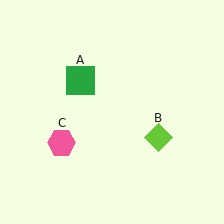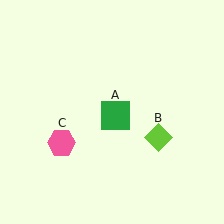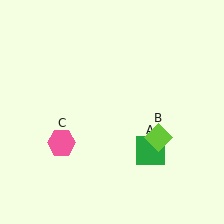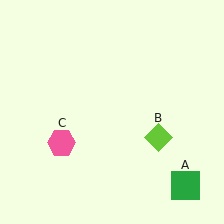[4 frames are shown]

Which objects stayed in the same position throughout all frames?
Lime diamond (object B) and pink hexagon (object C) remained stationary.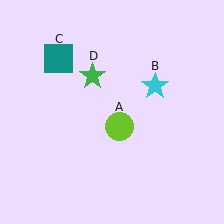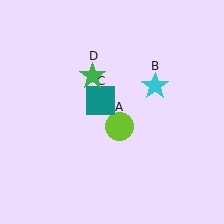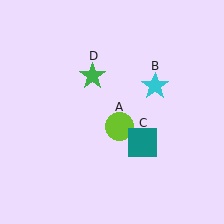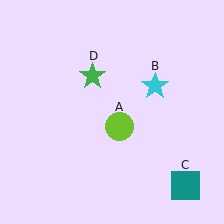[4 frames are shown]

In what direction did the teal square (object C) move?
The teal square (object C) moved down and to the right.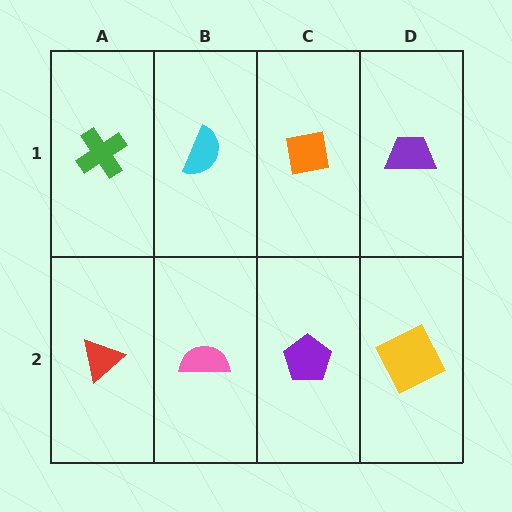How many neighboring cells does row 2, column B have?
3.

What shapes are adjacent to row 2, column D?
A purple trapezoid (row 1, column D), a purple pentagon (row 2, column C).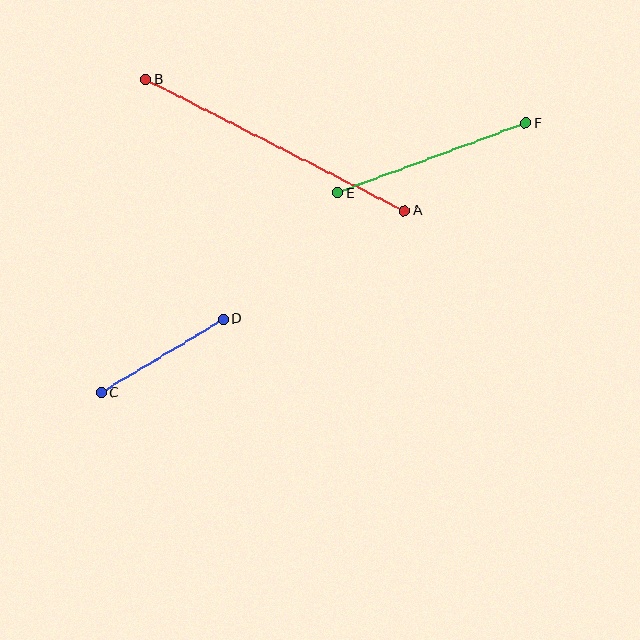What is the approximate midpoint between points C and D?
The midpoint is at approximately (162, 356) pixels.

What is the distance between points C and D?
The distance is approximately 143 pixels.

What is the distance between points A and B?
The distance is approximately 290 pixels.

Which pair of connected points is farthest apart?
Points A and B are farthest apart.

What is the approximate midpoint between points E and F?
The midpoint is at approximately (432, 158) pixels.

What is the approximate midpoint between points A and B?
The midpoint is at approximately (275, 145) pixels.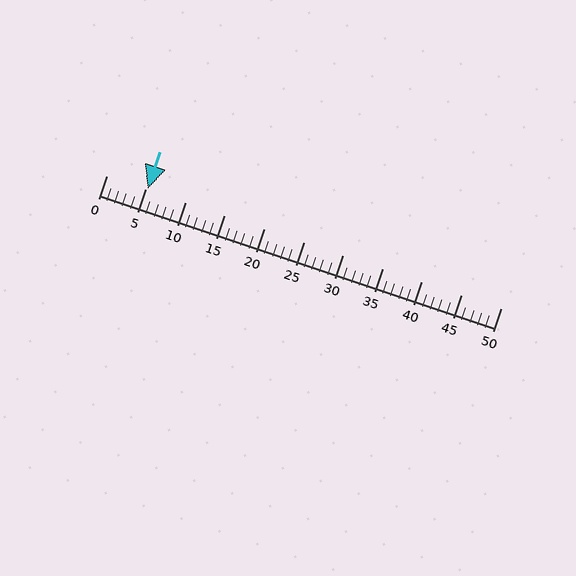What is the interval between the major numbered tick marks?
The major tick marks are spaced 5 units apart.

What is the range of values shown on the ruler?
The ruler shows values from 0 to 50.